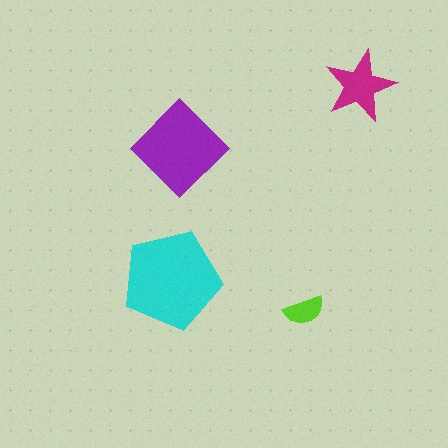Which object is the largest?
The cyan pentagon.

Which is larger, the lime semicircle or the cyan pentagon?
The cyan pentagon.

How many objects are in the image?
There are 4 objects in the image.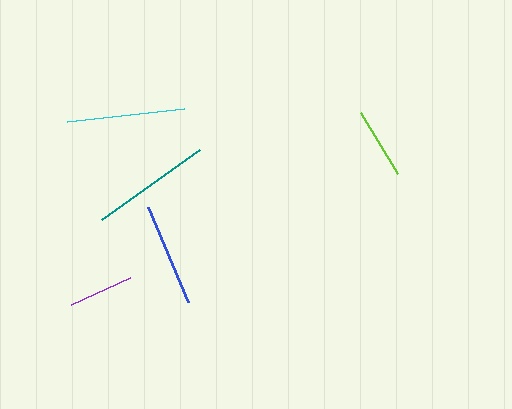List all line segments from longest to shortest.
From longest to shortest: teal, cyan, blue, lime, purple.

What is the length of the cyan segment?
The cyan segment is approximately 118 pixels long.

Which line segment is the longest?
The teal line is the longest at approximately 121 pixels.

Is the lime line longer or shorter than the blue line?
The blue line is longer than the lime line.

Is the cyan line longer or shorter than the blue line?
The cyan line is longer than the blue line.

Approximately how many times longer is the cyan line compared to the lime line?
The cyan line is approximately 1.6 times the length of the lime line.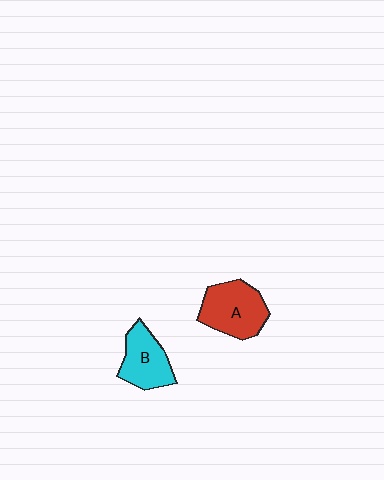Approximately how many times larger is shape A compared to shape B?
Approximately 1.2 times.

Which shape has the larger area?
Shape A (red).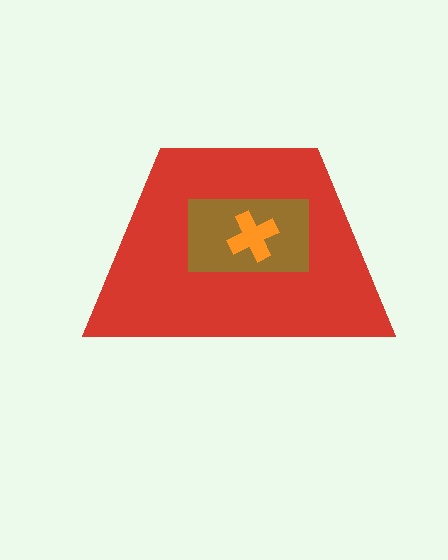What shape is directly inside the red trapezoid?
The brown rectangle.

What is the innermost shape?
The orange cross.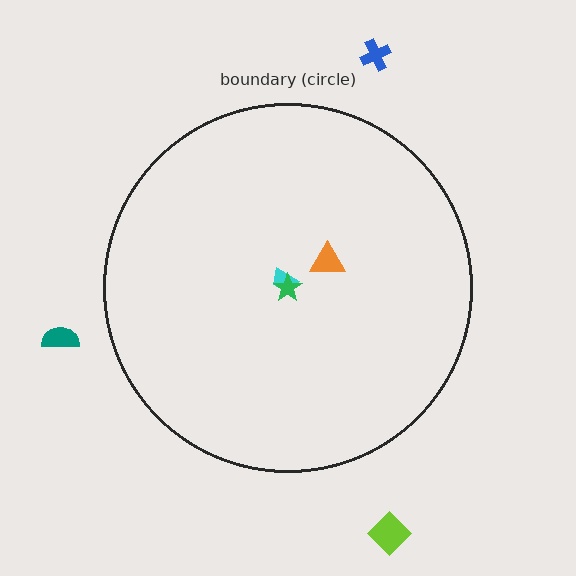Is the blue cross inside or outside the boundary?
Outside.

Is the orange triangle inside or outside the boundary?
Inside.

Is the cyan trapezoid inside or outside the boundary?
Inside.